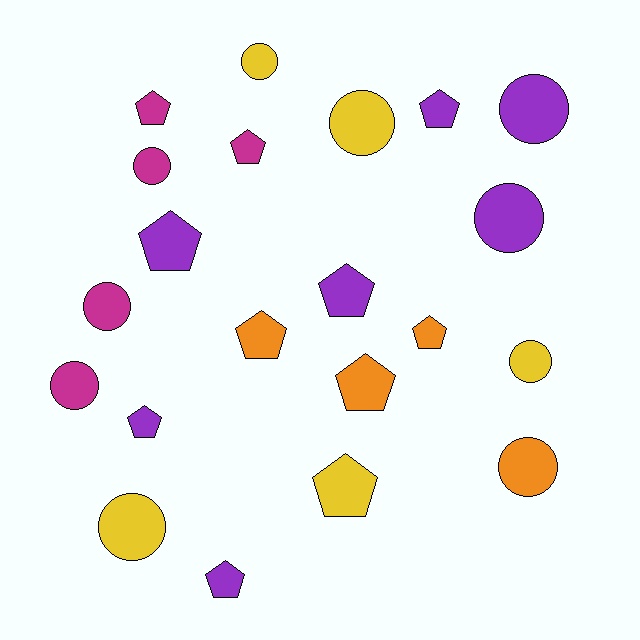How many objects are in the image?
There are 21 objects.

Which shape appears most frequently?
Pentagon, with 11 objects.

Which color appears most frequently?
Purple, with 7 objects.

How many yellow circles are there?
There are 4 yellow circles.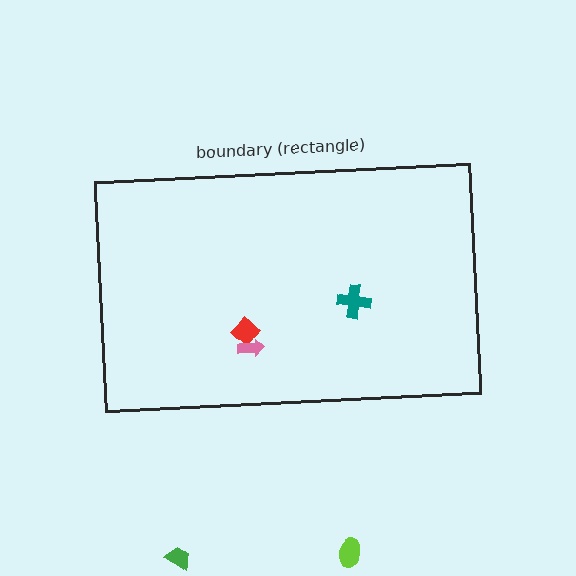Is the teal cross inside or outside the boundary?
Inside.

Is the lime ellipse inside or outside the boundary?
Outside.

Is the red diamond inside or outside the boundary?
Inside.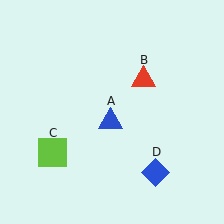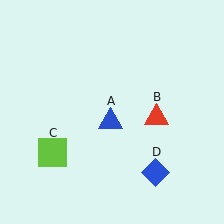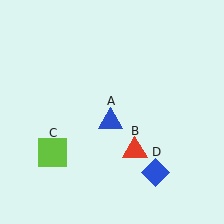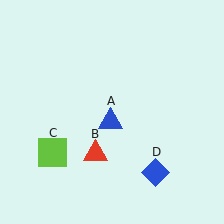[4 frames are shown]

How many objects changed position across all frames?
1 object changed position: red triangle (object B).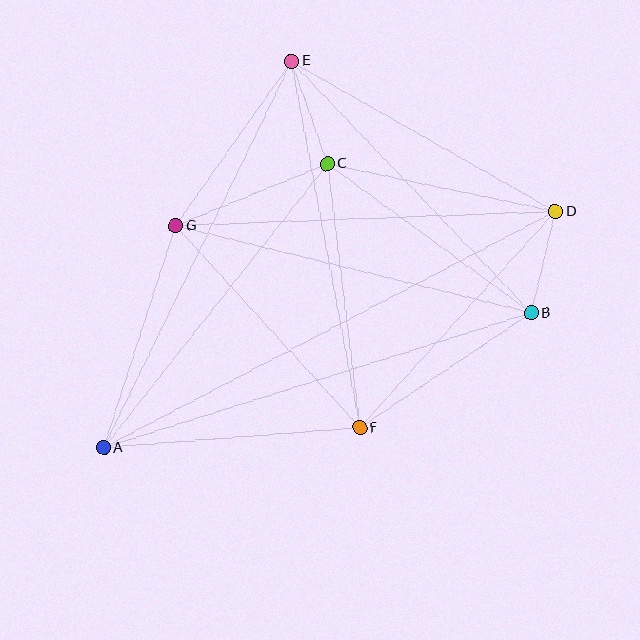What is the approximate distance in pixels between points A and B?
The distance between A and B is approximately 449 pixels.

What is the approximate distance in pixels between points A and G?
The distance between A and G is approximately 234 pixels.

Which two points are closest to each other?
Points B and D are closest to each other.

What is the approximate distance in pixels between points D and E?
The distance between D and E is approximately 304 pixels.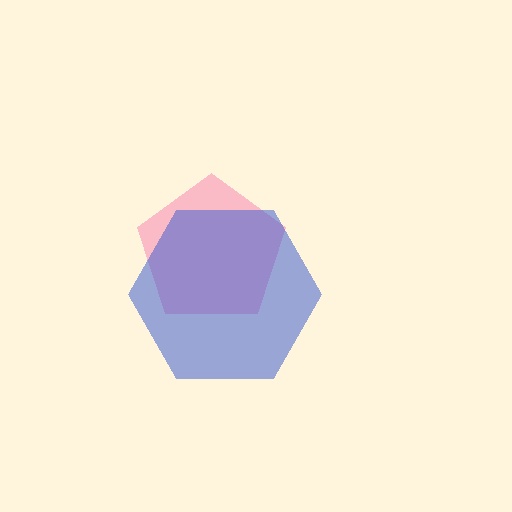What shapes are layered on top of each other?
The layered shapes are: a pink pentagon, a blue hexagon.